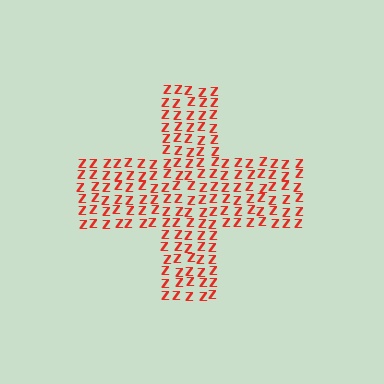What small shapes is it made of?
It is made of small letter Z's.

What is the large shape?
The large shape is a cross.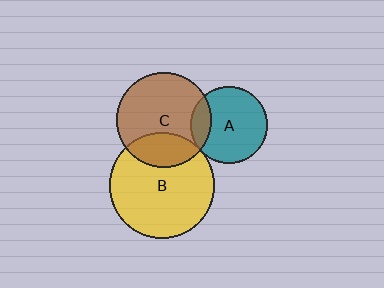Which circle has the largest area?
Circle B (yellow).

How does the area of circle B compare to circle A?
Approximately 1.9 times.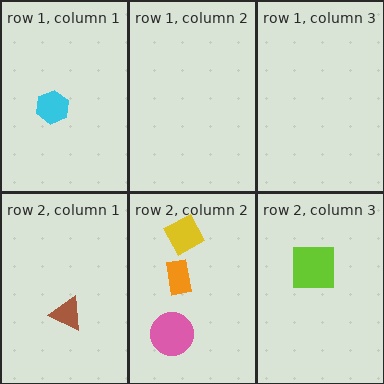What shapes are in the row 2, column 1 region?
The brown triangle.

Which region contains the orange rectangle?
The row 2, column 2 region.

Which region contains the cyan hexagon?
The row 1, column 1 region.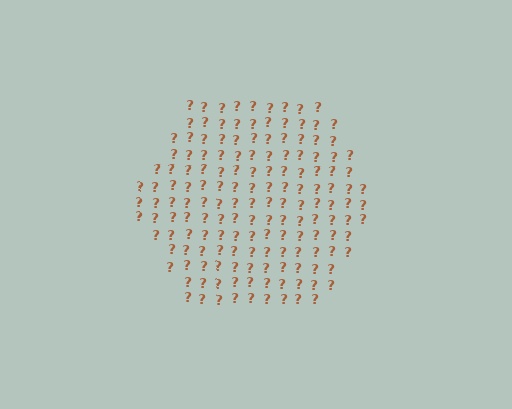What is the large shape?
The large shape is a hexagon.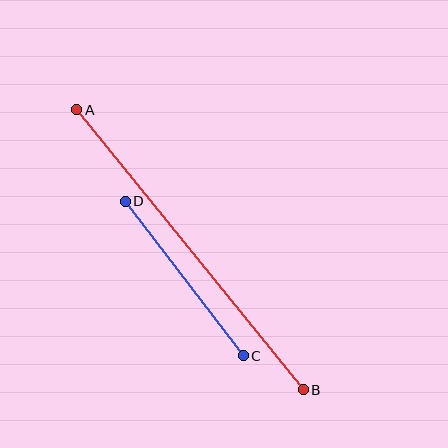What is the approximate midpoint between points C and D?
The midpoint is at approximately (184, 279) pixels.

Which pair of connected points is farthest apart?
Points A and B are farthest apart.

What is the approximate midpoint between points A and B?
The midpoint is at approximately (190, 250) pixels.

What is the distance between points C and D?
The distance is approximately 194 pixels.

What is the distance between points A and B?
The distance is approximately 360 pixels.